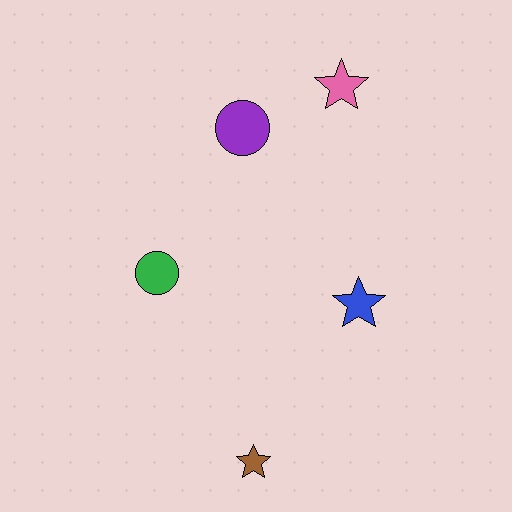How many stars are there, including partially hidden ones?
There are 3 stars.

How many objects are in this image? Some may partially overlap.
There are 5 objects.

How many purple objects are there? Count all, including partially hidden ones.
There is 1 purple object.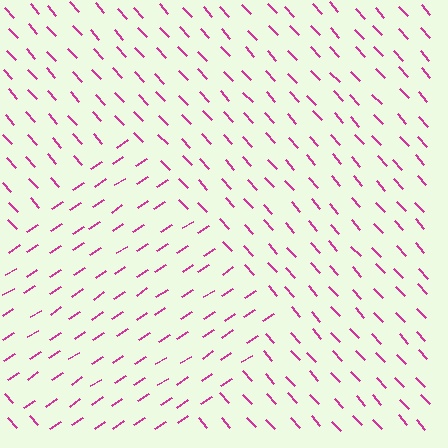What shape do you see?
I see a diamond.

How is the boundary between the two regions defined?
The boundary is defined purely by a change in line orientation (approximately 81 degrees difference). All lines are the same color and thickness.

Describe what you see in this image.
The image is filled with small magenta line segments. A diamond region in the image has lines oriented differently from the surrounding lines, creating a visible texture boundary.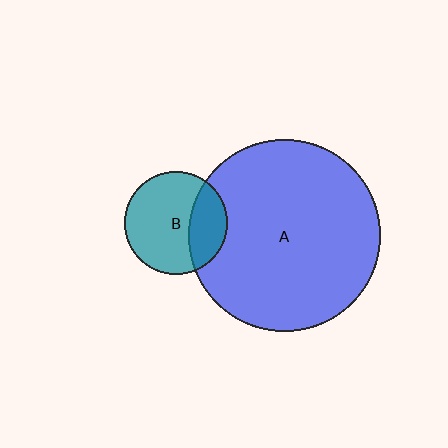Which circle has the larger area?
Circle A (blue).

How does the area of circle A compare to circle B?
Approximately 3.5 times.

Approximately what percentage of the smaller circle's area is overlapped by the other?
Approximately 30%.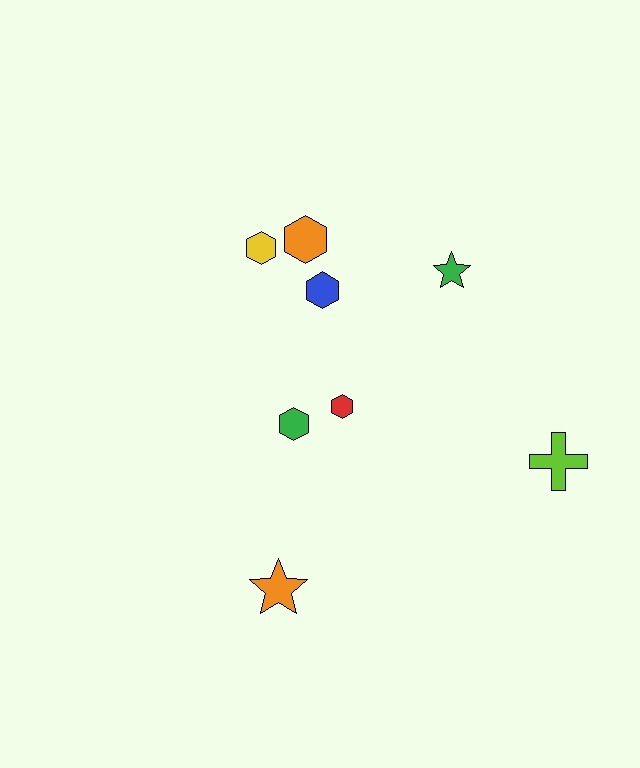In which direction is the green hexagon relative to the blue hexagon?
The green hexagon is below the blue hexagon.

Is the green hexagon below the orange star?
No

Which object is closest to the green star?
The blue hexagon is closest to the green star.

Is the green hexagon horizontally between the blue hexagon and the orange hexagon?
No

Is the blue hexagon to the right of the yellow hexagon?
Yes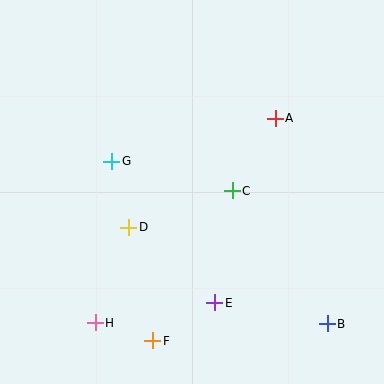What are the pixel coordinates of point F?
Point F is at (153, 341).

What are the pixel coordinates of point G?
Point G is at (112, 161).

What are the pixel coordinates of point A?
Point A is at (275, 118).